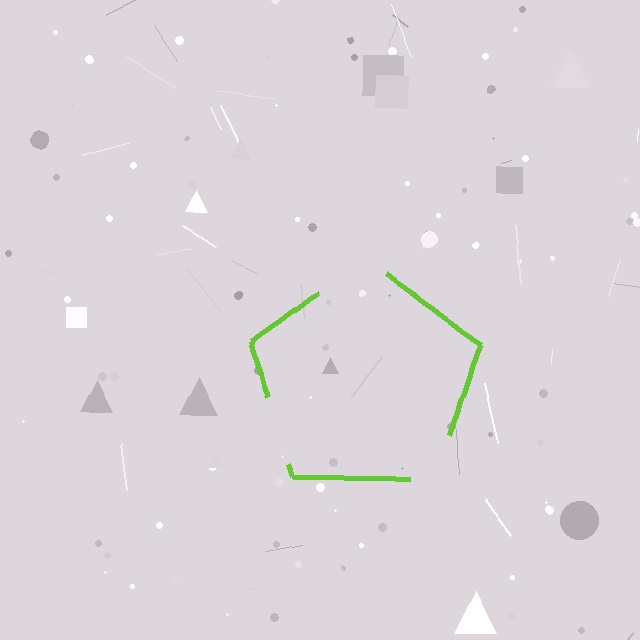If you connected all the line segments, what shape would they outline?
They would outline a pentagon.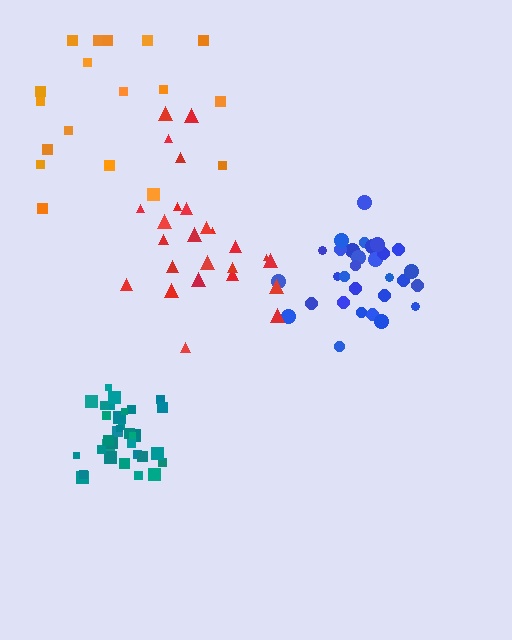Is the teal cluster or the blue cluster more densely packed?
Teal.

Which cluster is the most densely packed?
Teal.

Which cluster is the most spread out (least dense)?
Orange.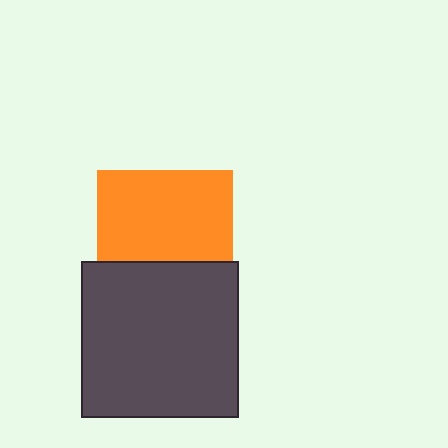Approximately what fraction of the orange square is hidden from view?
Roughly 32% of the orange square is hidden behind the dark gray rectangle.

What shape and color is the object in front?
The object in front is a dark gray rectangle.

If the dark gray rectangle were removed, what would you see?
You would see the complete orange square.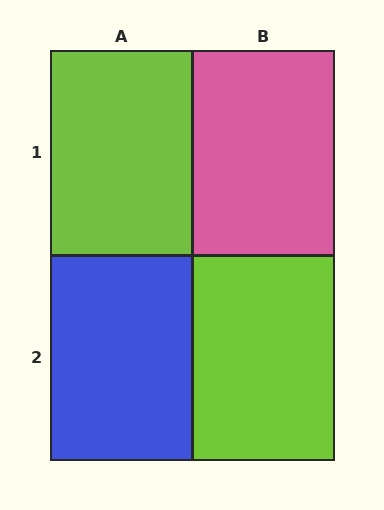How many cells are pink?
1 cell is pink.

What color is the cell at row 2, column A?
Blue.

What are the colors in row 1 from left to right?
Lime, pink.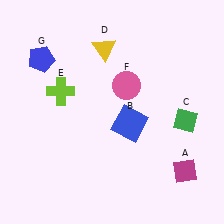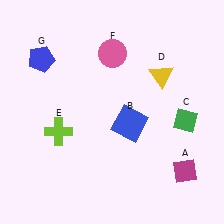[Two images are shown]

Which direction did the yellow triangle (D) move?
The yellow triangle (D) moved right.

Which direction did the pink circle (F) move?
The pink circle (F) moved up.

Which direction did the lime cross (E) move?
The lime cross (E) moved down.